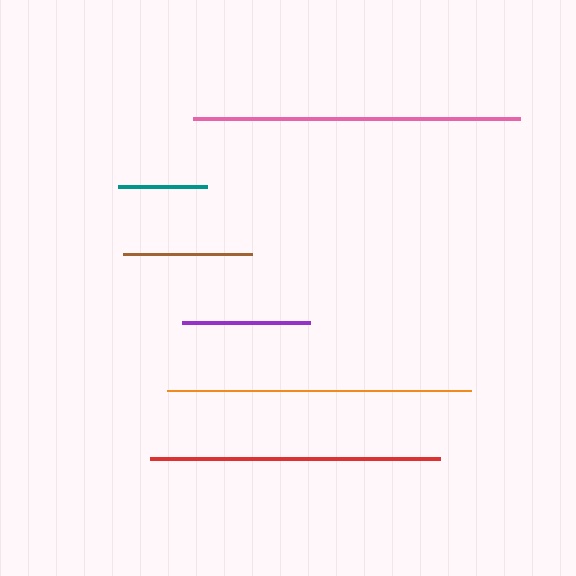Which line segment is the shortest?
The teal line is the shortest at approximately 89 pixels.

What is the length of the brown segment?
The brown segment is approximately 130 pixels long.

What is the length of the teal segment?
The teal segment is approximately 89 pixels long.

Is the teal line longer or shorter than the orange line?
The orange line is longer than the teal line.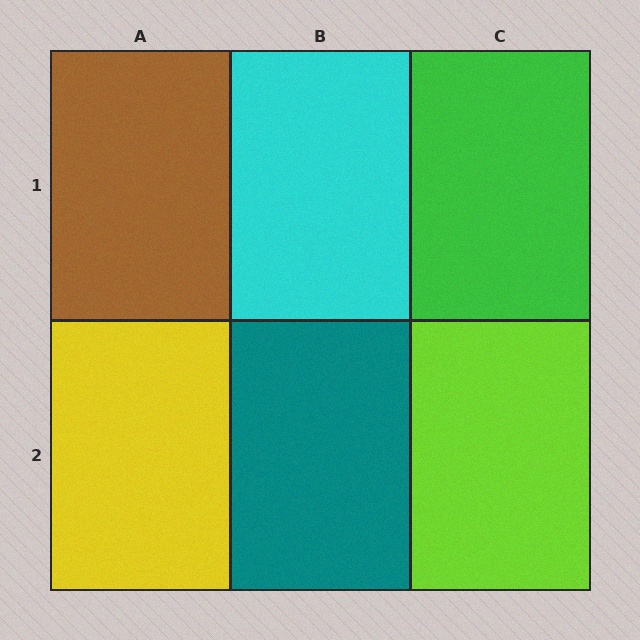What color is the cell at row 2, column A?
Yellow.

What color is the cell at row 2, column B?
Teal.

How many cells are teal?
1 cell is teal.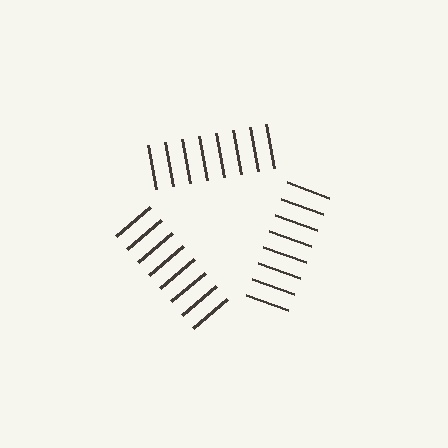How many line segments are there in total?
24 — 8 along each of the 3 edges.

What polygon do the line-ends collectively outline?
An illusory triangle — the line segments terminate on its edges but no continuous stroke is drawn.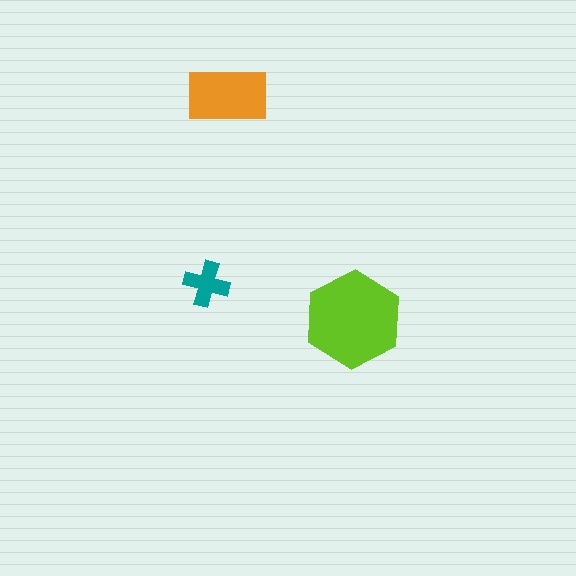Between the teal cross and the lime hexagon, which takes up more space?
The lime hexagon.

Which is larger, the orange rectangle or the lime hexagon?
The lime hexagon.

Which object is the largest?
The lime hexagon.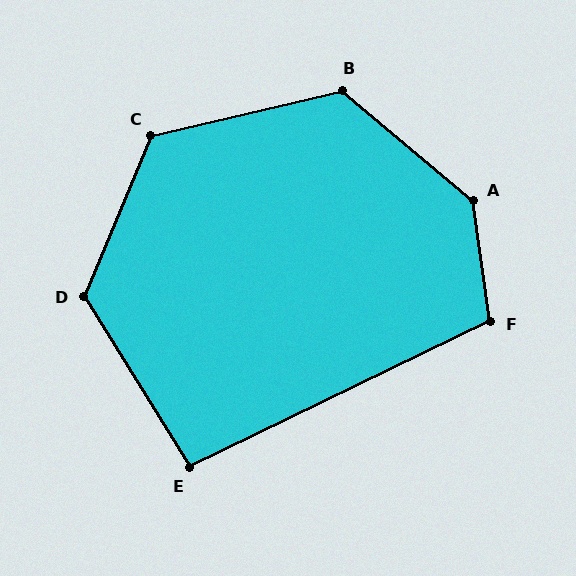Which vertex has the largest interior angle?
A, at approximately 138 degrees.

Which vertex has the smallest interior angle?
E, at approximately 96 degrees.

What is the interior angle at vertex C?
Approximately 126 degrees (obtuse).